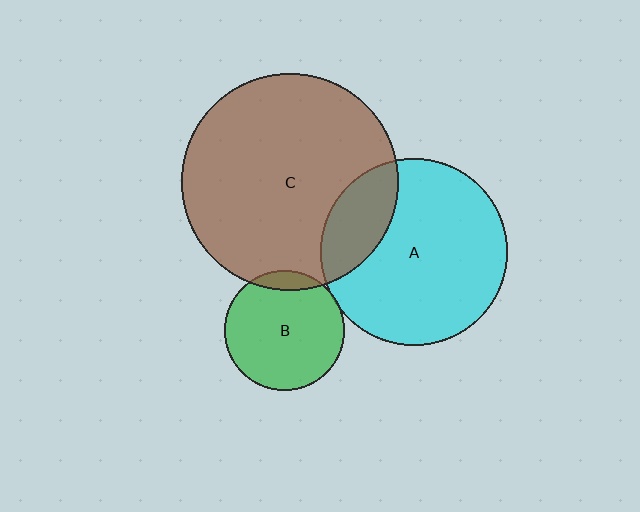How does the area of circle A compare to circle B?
Approximately 2.4 times.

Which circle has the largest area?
Circle C (brown).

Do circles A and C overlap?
Yes.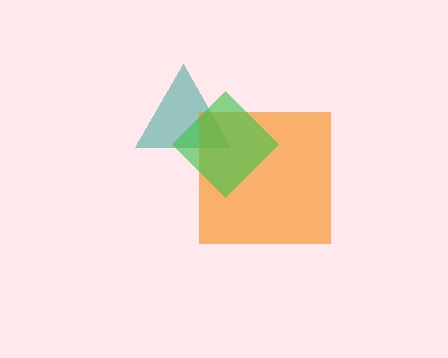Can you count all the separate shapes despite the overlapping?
Yes, there are 3 separate shapes.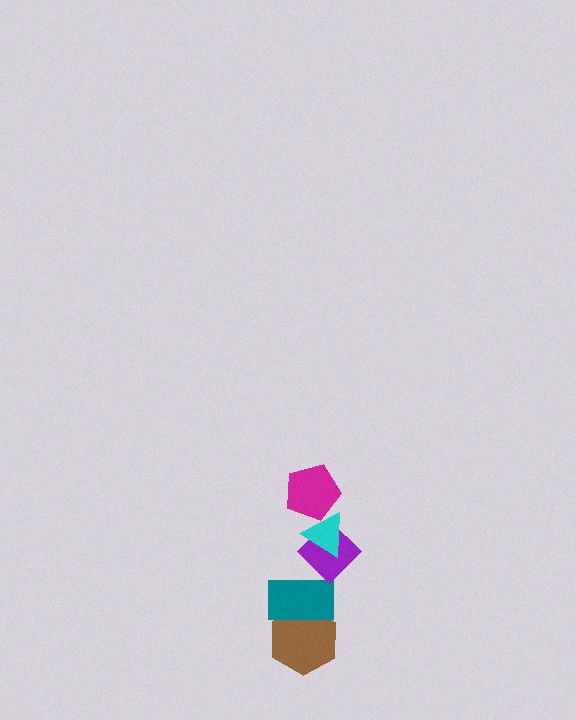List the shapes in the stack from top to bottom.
From top to bottom: the magenta pentagon, the cyan triangle, the purple diamond, the teal rectangle, the brown hexagon.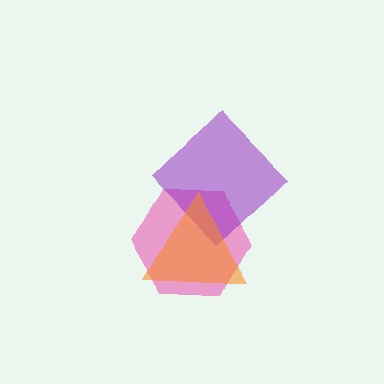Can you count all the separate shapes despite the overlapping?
Yes, there are 3 separate shapes.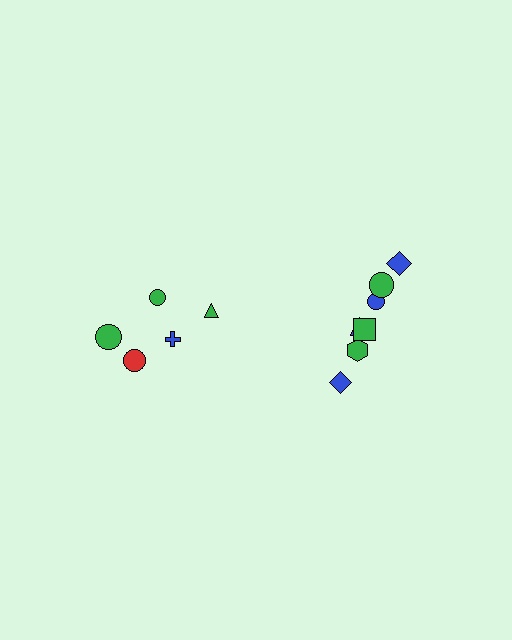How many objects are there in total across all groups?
There are 12 objects.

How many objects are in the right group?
There are 7 objects.